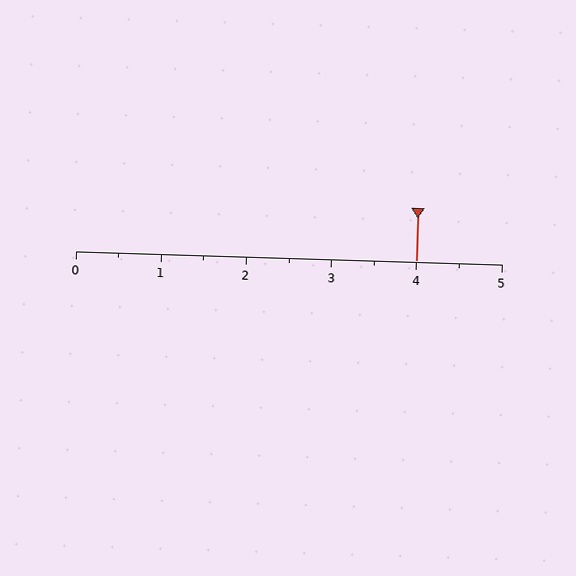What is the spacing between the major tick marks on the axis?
The major ticks are spaced 1 apart.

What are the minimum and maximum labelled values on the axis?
The axis runs from 0 to 5.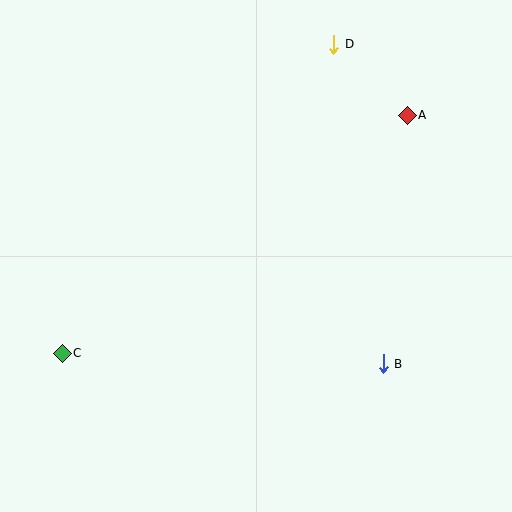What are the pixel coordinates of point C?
Point C is at (62, 353).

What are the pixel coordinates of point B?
Point B is at (383, 364).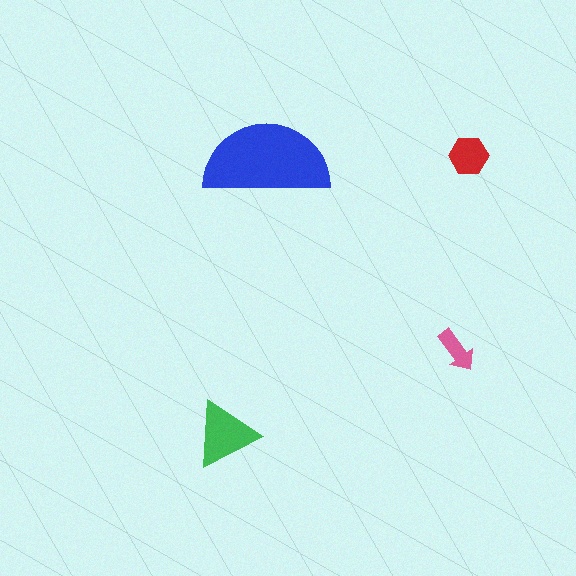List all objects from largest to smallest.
The blue semicircle, the green triangle, the red hexagon, the pink arrow.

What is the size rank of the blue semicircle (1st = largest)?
1st.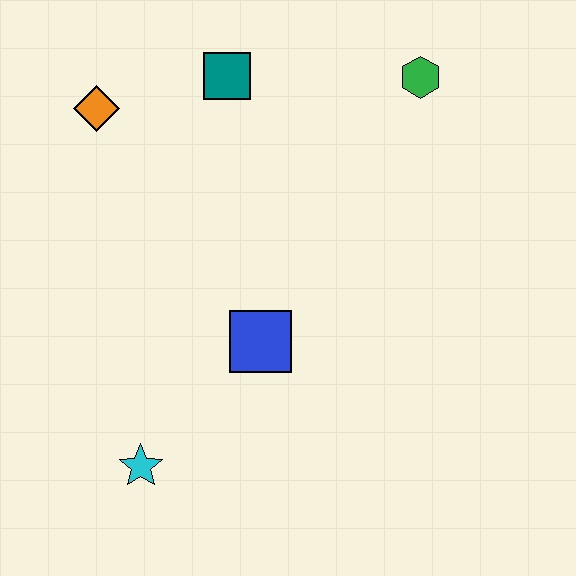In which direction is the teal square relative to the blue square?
The teal square is above the blue square.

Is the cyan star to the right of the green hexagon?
No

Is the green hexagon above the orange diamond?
Yes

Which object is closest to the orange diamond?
The teal square is closest to the orange diamond.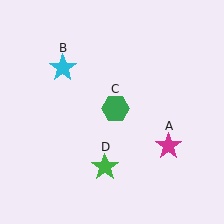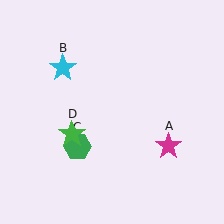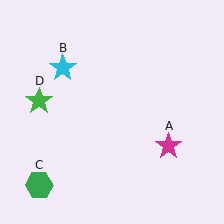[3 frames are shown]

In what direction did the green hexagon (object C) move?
The green hexagon (object C) moved down and to the left.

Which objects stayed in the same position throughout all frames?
Magenta star (object A) and cyan star (object B) remained stationary.